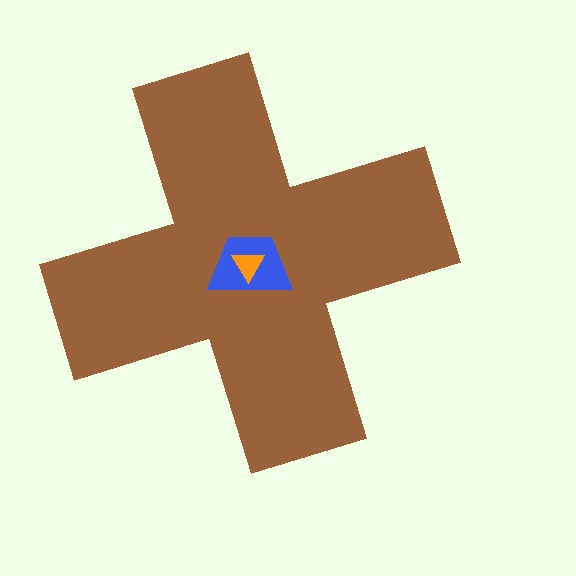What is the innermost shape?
The orange triangle.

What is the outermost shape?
The brown cross.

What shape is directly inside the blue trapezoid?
The orange triangle.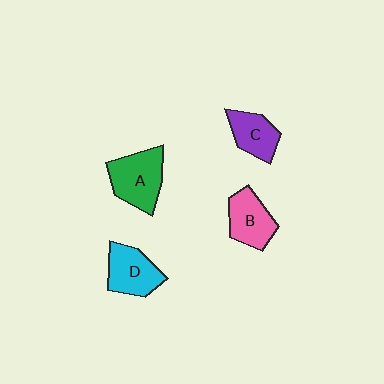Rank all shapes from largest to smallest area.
From largest to smallest: A (green), D (cyan), B (pink), C (purple).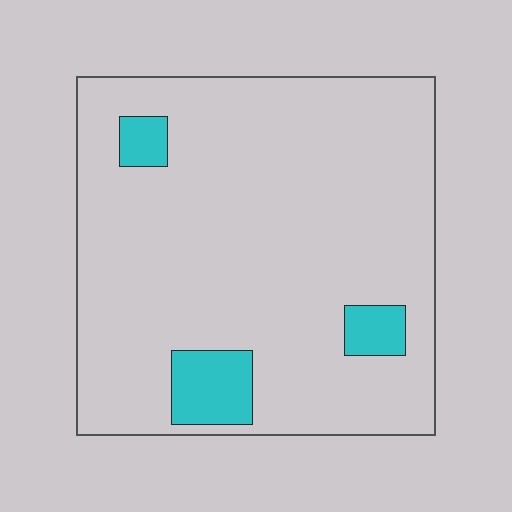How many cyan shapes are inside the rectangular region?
3.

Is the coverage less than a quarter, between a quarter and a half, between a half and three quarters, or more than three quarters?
Less than a quarter.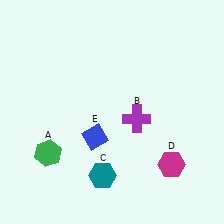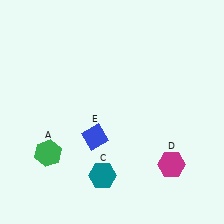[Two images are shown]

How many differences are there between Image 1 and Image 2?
There is 1 difference between the two images.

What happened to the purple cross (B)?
The purple cross (B) was removed in Image 2. It was in the bottom-right area of Image 1.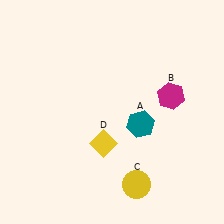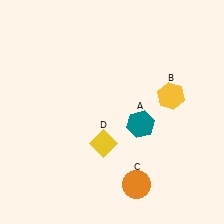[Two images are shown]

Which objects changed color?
B changed from magenta to yellow. C changed from yellow to orange.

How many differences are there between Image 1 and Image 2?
There are 2 differences between the two images.